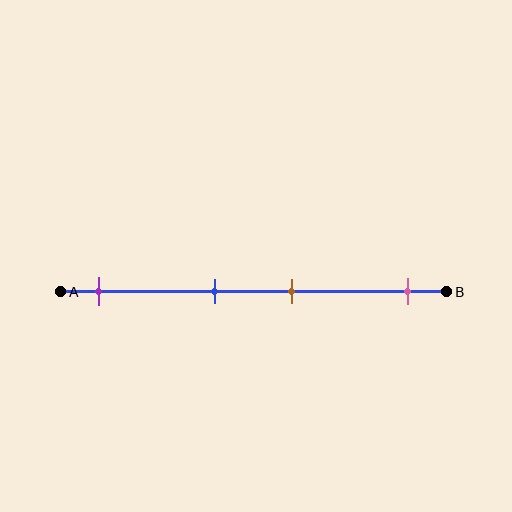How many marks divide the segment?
There are 4 marks dividing the segment.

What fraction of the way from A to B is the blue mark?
The blue mark is approximately 40% (0.4) of the way from A to B.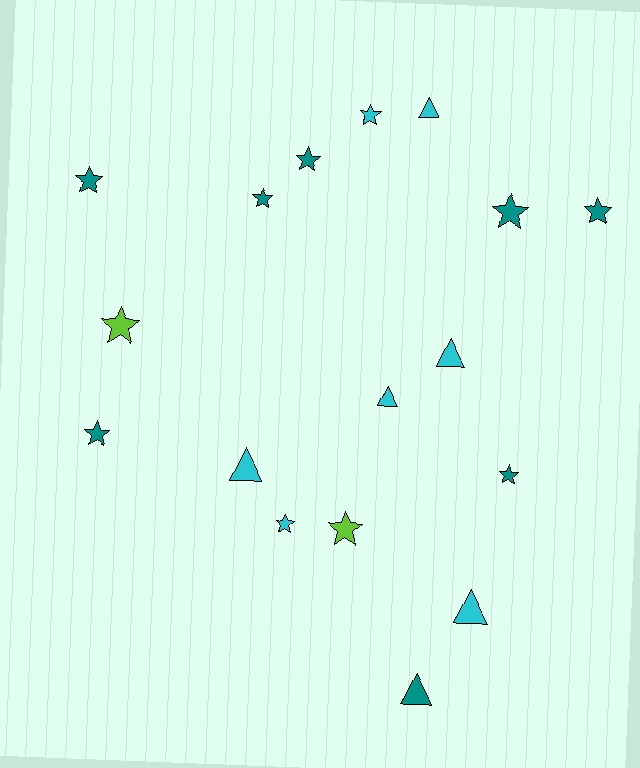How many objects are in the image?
There are 17 objects.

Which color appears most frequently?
Teal, with 8 objects.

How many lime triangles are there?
There are no lime triangles.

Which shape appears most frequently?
Star, with 11 objects.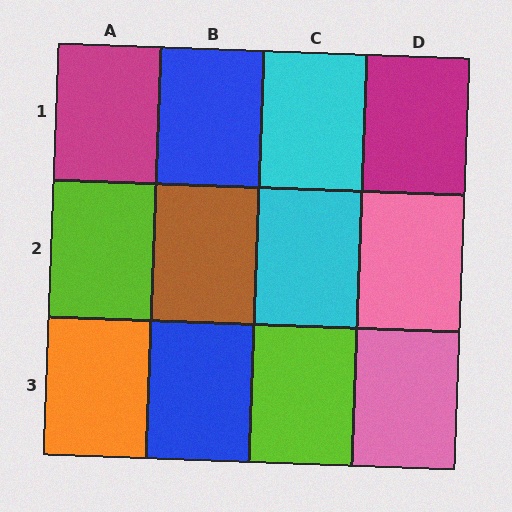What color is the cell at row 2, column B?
Brown.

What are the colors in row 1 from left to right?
Magenta, blue, cyan, magenta.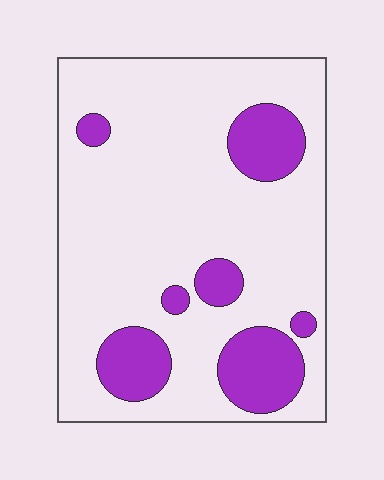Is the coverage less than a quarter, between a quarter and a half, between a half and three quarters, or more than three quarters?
Less than a quarter.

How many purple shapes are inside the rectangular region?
7.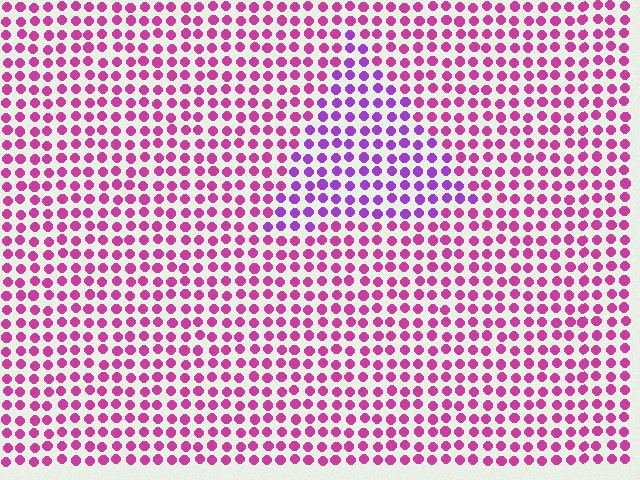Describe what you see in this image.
The image is filled with small magenta elements in a uniform arrangement. A triangle-shaped region is visible where the elements are tinted to a slightly different hue, forming a subtle color boundary.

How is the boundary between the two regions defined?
The boundary is defined purely by a slight shift in hue (about 37 degrees). Spacing, size, and orientation are identical on both sides.